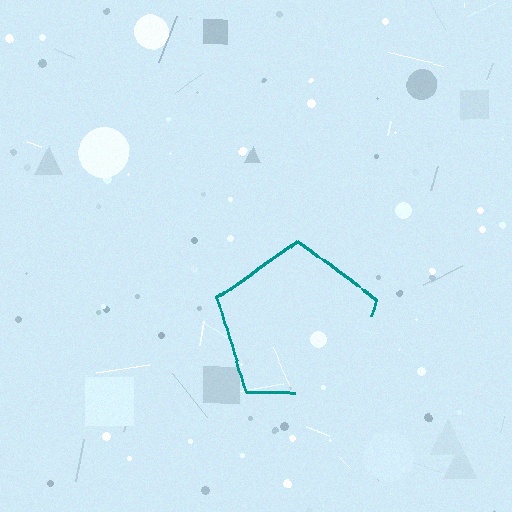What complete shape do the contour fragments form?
The contour fragments form a pentagon.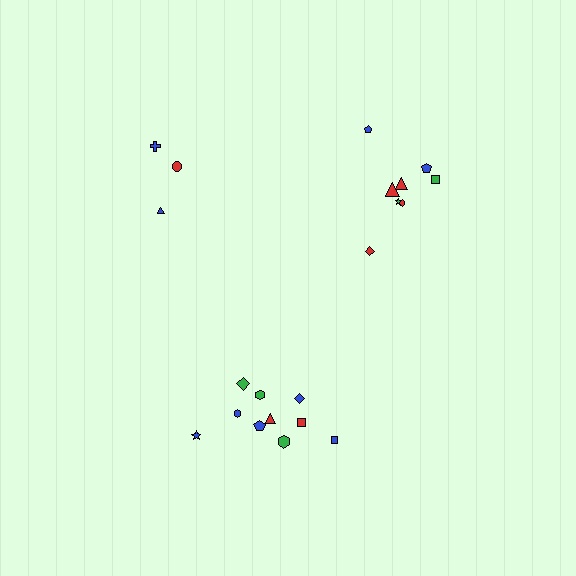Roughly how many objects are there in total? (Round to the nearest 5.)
Roughly 20 objects in total.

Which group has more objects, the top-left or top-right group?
The top-right group.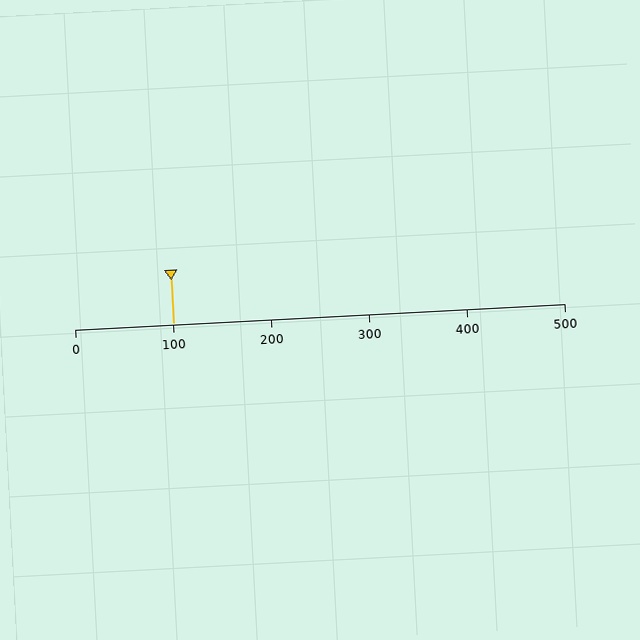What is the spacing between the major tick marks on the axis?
The major ticks are spaced 100 apart.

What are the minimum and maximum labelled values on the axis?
The axis runs from 0 to 500.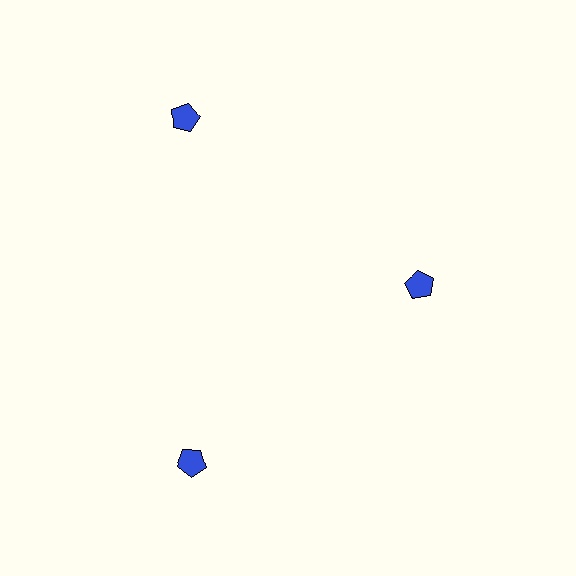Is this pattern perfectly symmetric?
No. The 3 blue pentagons are arranged in a ring, but one element near the 3 o'clock position is pulled inward toward the center, breaking the 3-fold rotational symmetry.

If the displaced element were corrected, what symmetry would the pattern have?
It would have 3-fold rotational symmetry — the pattern would map onto itself every 120 degrees.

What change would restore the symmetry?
The symmetry would be restored by moving it outward, back onto the ring so that all 3 pentagons sit at equal angles and equal distance from the center.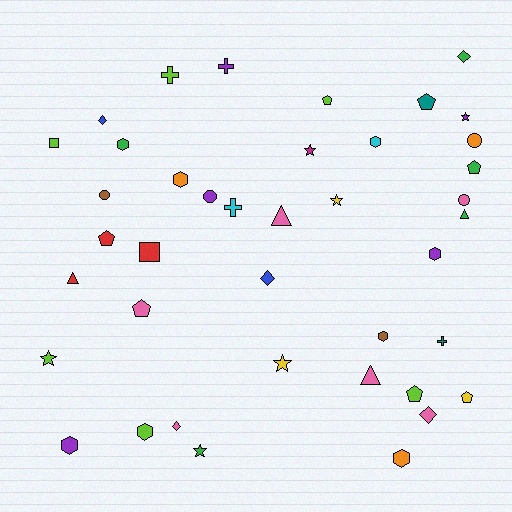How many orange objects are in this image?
There are 3 orange objects.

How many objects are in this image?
There are 40 objects.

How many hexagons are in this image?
There are 8 hexagons.